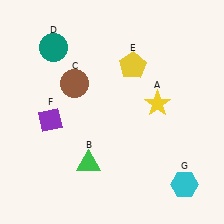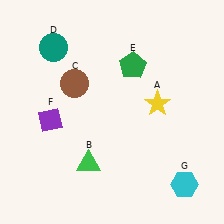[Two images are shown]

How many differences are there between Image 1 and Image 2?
There is 1 difference between the two images.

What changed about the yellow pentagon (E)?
In Image 1, E is yellow. In Image 2, it changed to green.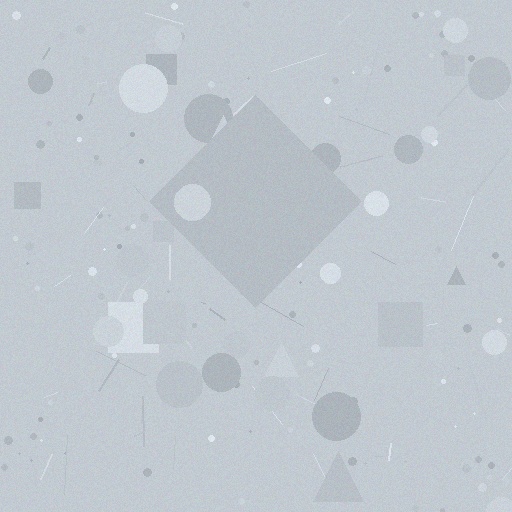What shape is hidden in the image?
A diamond is hidden in the image.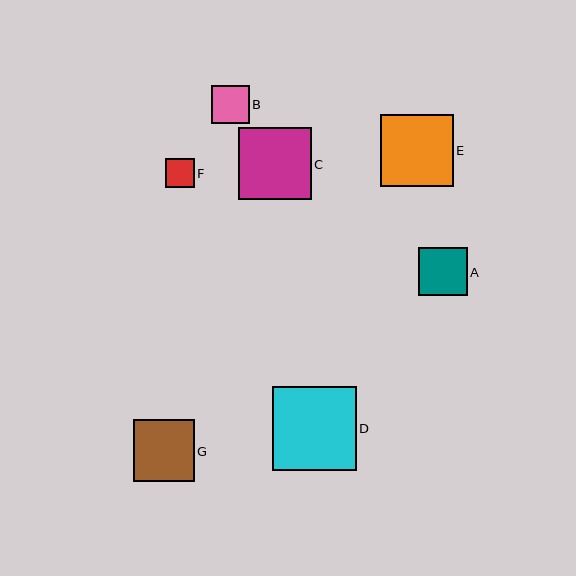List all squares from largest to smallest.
From largest to smallest: D, E, C, G, A, B, F.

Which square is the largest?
Square D is the largest with a size of approximately 84 pixels.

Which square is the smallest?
Square F is the smallest with a size of approximately 29 pixels.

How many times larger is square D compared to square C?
Square D is approximately 1.2 times the size of square C.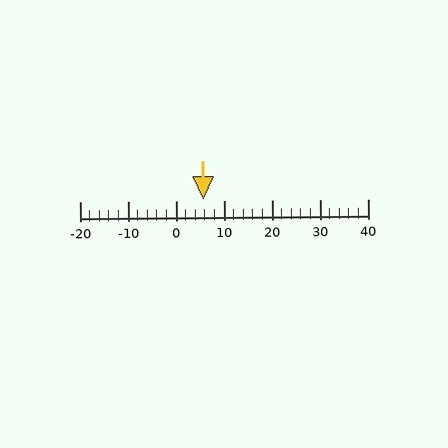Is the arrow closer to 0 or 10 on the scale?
The arrow is closer to 10.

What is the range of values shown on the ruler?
The ruler shows values from -20 to 40.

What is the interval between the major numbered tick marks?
The major tick marks are spaced 10 units apart.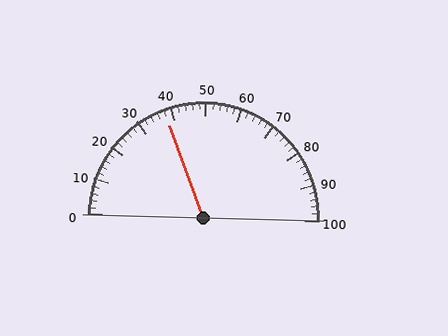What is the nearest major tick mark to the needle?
The nearest major tick mark is 40.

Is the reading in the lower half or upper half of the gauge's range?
The reading is in the lower half of the range (0 to 100).